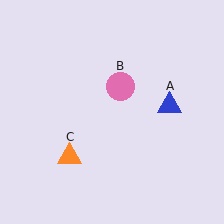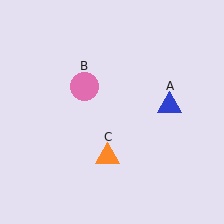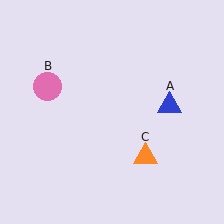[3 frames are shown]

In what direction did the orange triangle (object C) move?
The orange triangle (object C) moved right.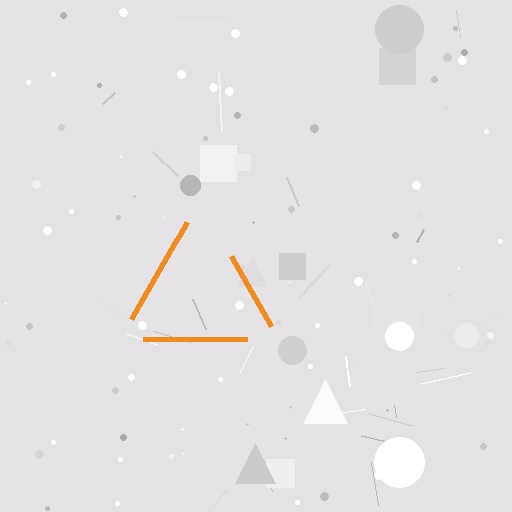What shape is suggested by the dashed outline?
The dashed outline suggests a triangle.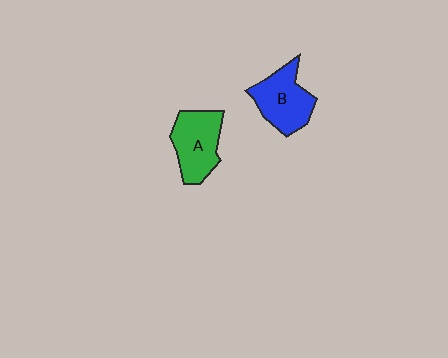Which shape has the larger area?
Shape B (blue).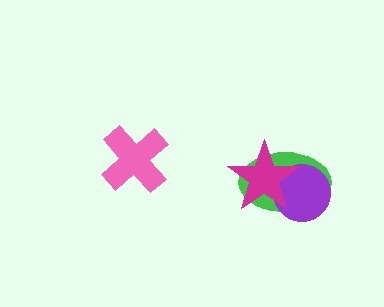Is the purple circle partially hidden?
Yes, it is partially covered by another shape.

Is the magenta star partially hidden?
No, no other shape covers it.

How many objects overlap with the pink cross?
0 objects overlap with the pink cross.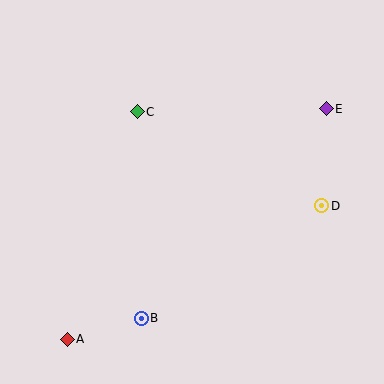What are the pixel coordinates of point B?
Point B is at (141, 318).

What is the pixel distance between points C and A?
The distance between C and A is 238 pixels.